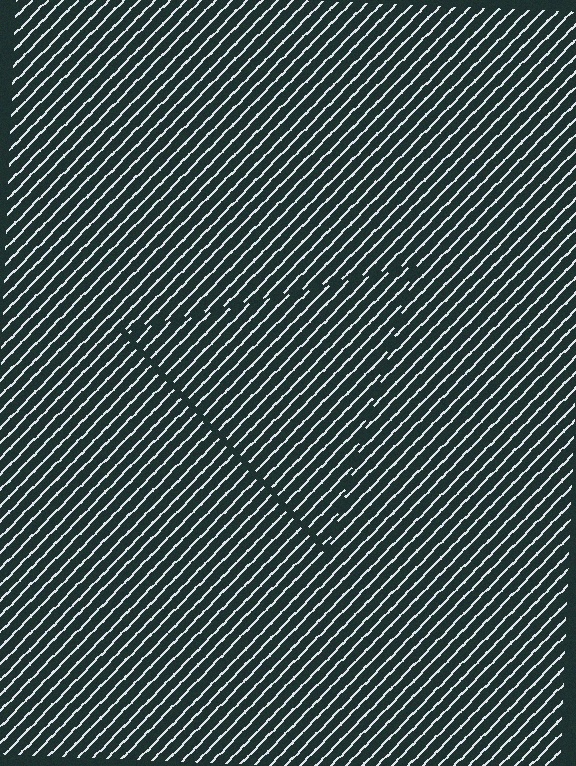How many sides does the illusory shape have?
3 sides — the line-ends trace a triangle.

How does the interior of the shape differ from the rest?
The interior of the shape contains the same grating, shifted by half a period — the contour is defined by the phase discontinuity where line-ends from the inner and outer gratings abut.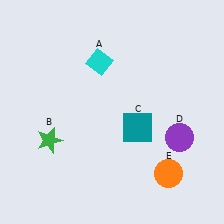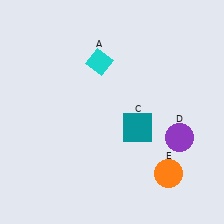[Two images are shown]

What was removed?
The green star (B) was removed in Image 2.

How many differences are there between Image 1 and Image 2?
There is 1 difference between the two images.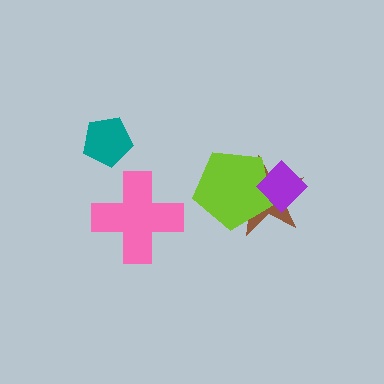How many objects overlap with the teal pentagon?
0 objects overlap with the teal pentagon.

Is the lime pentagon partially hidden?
Yes, it is partially covered by another shape.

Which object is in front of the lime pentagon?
The purple diamond is in front of the lime pentagon.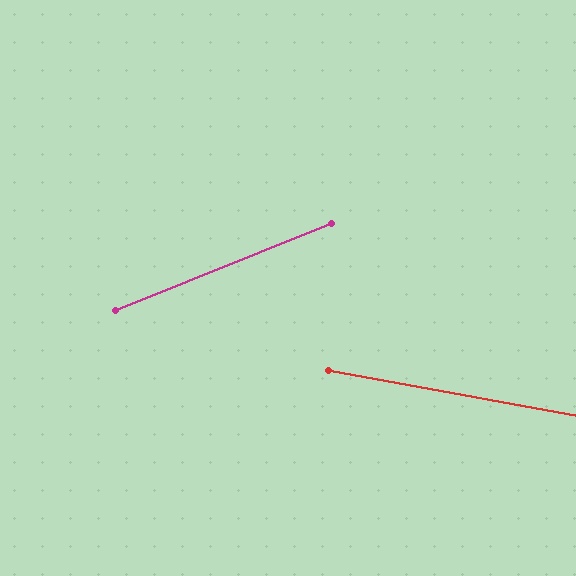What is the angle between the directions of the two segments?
Approximately 32 degrees.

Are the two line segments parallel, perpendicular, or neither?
Neither parallel nor perpendicular — they differ by about 32°.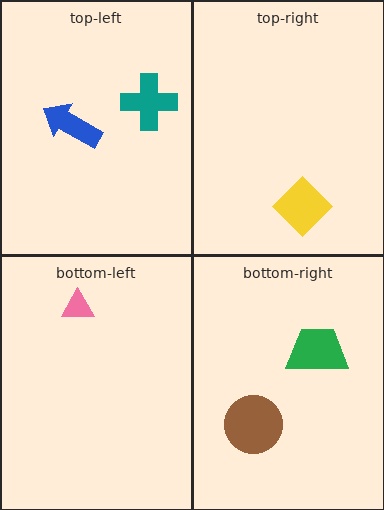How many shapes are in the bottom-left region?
1.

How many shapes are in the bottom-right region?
2.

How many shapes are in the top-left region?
2.